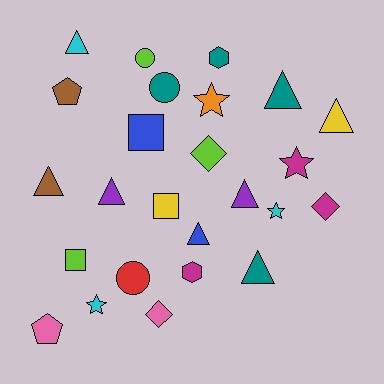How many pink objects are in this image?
There are 2 pink objects.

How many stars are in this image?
There are 4 stars.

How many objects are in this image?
There are 25 objects.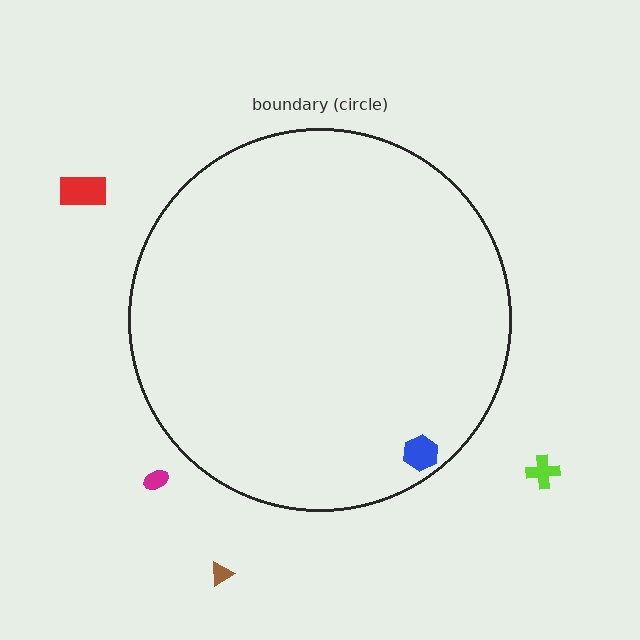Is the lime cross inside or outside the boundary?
Outside.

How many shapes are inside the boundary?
1 inside, 4 outside.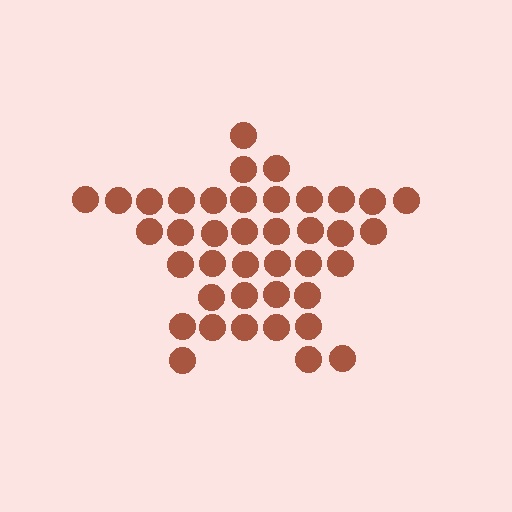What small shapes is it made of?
It is made of small circles.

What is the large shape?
The large shape is a star.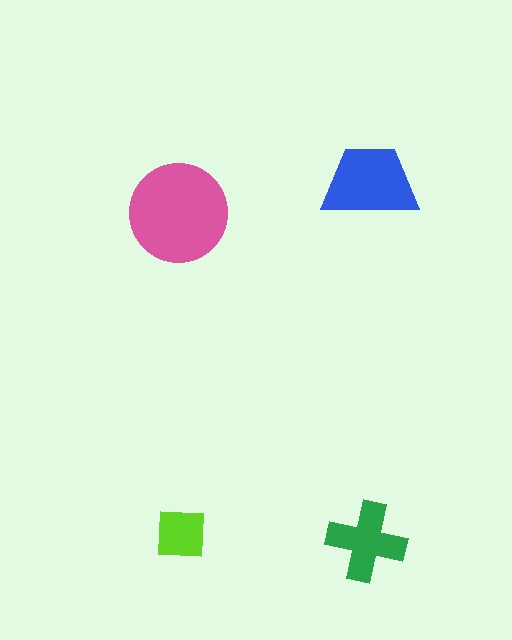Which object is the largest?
The pink circle.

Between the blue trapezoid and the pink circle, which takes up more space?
The pink circle.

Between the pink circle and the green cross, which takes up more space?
The pink circle.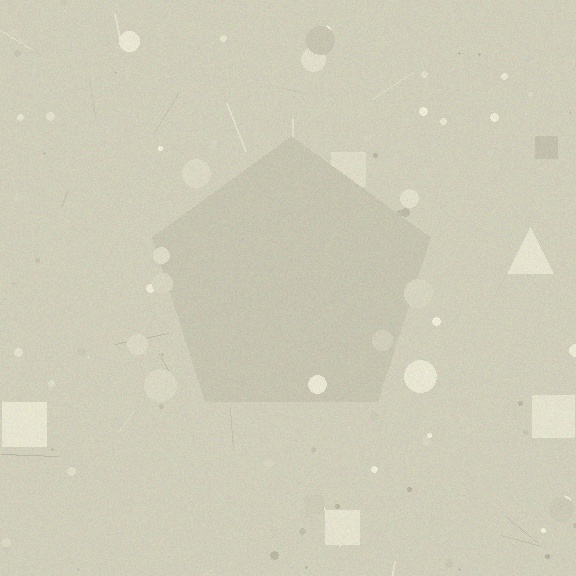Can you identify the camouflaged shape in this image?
The camouflaged shape is a pentagon.